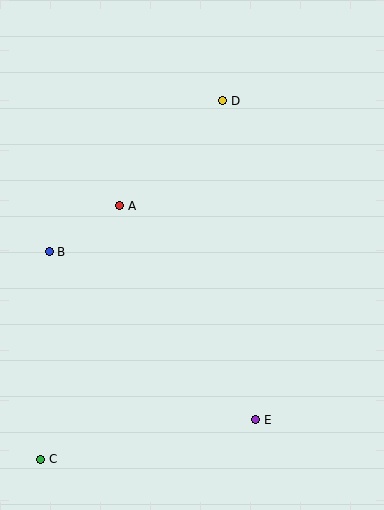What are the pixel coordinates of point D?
Point D is at (223, 101).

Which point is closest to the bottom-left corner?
Point C is closest to the bottom-left corner.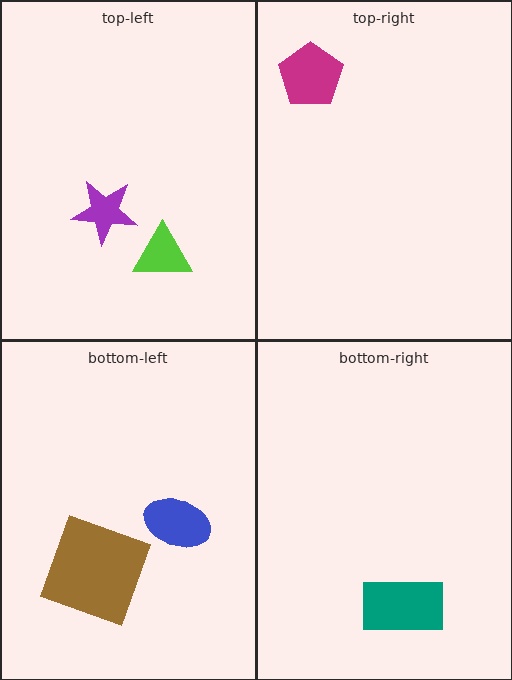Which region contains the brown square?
The bottom-left region.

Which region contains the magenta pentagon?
The top-right region.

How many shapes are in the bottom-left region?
2.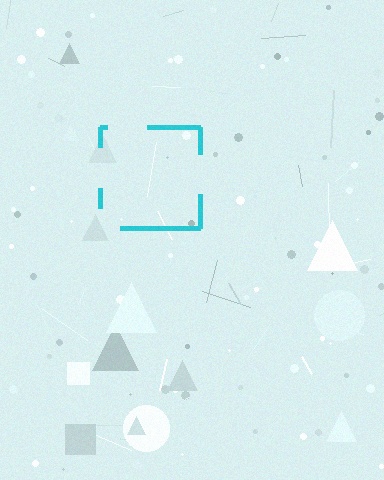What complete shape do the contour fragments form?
The contour fragments form a square.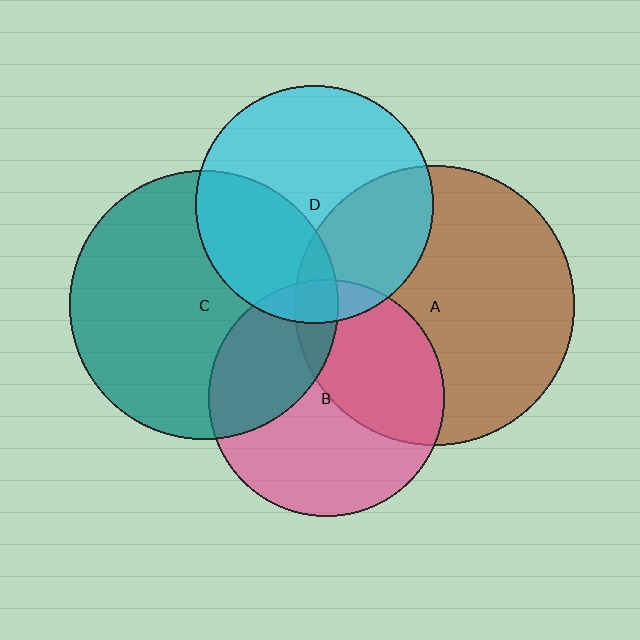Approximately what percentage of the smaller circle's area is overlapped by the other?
Approximately 30%.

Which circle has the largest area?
Circle A (brown).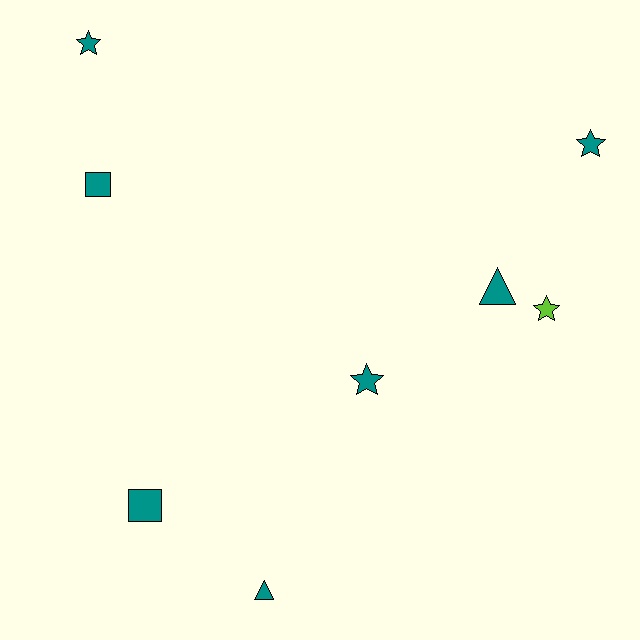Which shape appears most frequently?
Star, with 4 objects.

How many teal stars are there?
There are 3 teal stars.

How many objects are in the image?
There are 8 objects.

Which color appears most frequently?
Teal, with 7 objects.